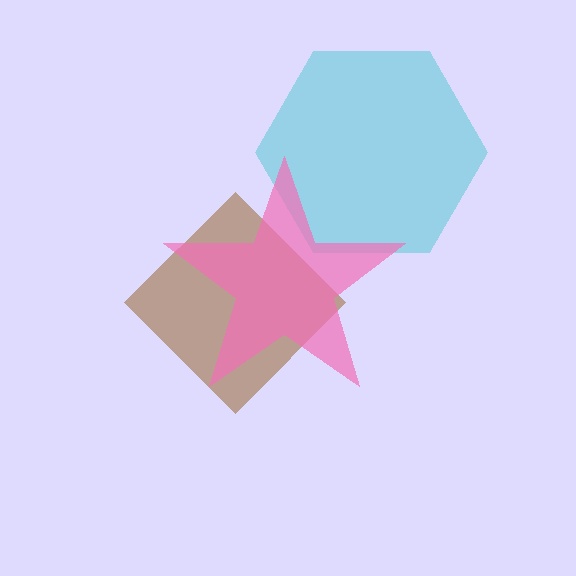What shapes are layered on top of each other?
The layered shapes are: a cyan hexagon, a brown diamond, a pink star.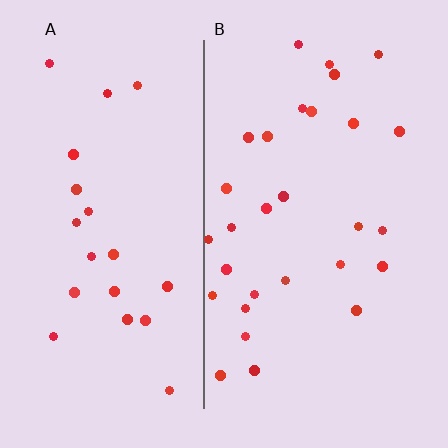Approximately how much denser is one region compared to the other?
Approximately 1.4× — region B over region A.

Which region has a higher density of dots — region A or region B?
B (the right).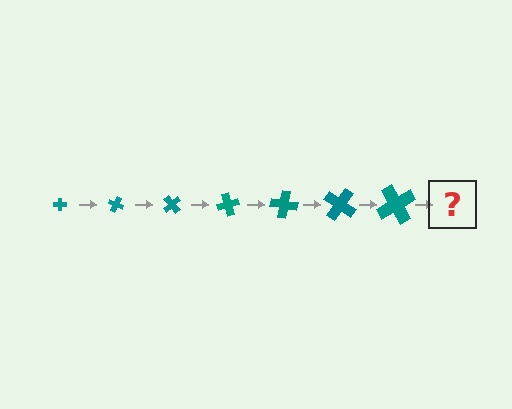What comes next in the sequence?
The next element should be a cross, larger than the previous one and rotated 175 degrees from the start.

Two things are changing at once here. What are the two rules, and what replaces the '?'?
The two rules are that the cross grows larger each step and it rotates 25 degrees each step. The '?' should be a cross, larger than the previous one and rotated 175 degrees from the start.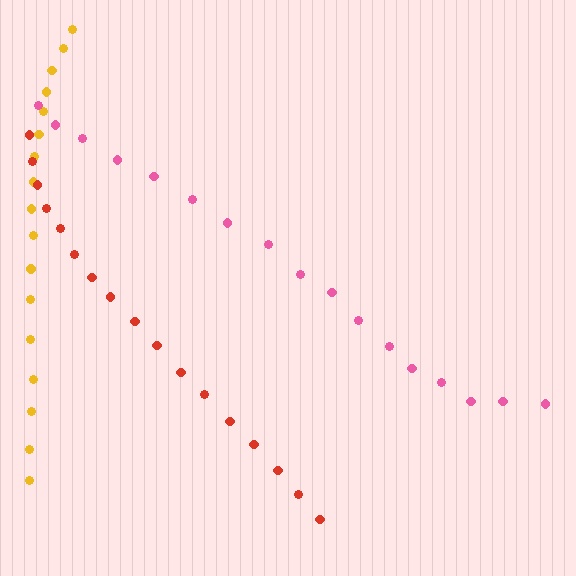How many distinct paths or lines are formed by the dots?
There are 3 distinct paths.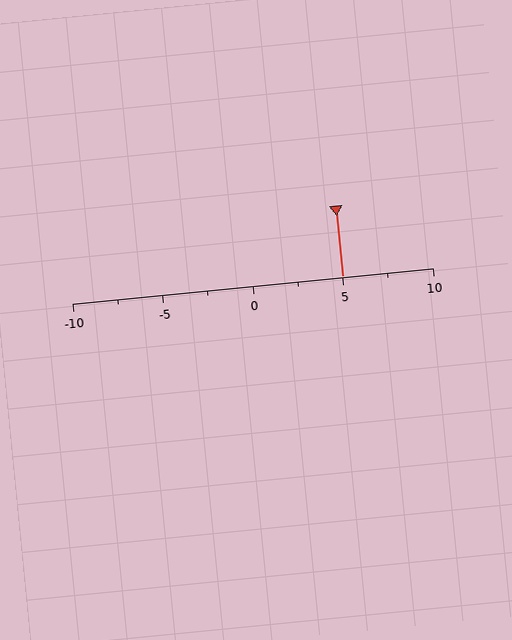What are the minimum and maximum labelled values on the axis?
The axis runs from -10 to 10.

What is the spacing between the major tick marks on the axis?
The major ticks are spaced 5 apart.